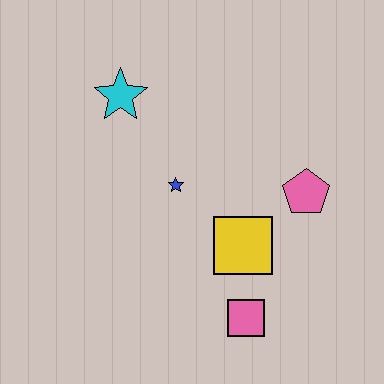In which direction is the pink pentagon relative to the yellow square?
The pink pentagon is to the right of the yellow square.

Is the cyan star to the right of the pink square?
No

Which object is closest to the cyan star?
The blue star is closest to the cyan star.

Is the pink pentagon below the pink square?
No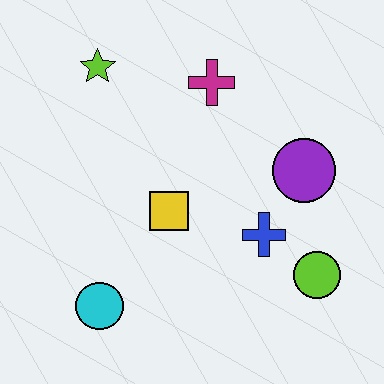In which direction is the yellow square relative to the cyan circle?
The yellow square is above the cyan circle.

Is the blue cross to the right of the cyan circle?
Yes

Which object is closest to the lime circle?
The blue cross is closest to the lime circle.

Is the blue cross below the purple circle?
Yes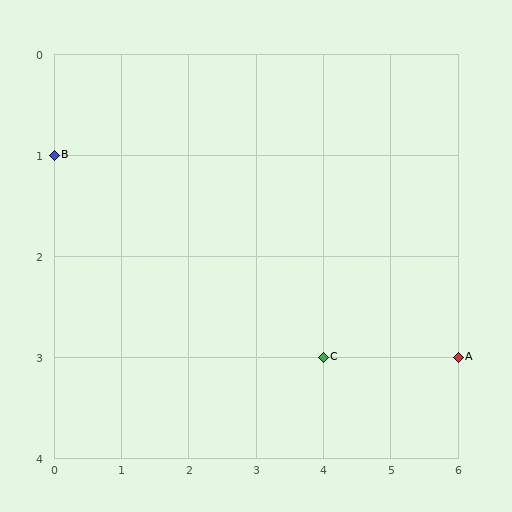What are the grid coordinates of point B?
Point B is at grid coordinates (0, 1).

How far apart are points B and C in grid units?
Points B and C are 4 columns and 2 rows apart (about 4.5 grid units diagonally).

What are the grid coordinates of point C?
Point C is at grid coordinates (4, 3).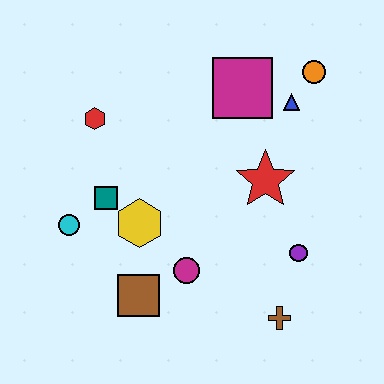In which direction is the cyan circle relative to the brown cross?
The cyan circle is to the left of the brown cross.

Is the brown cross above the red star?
No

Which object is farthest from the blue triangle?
The cyan circle is farthest from the blue triangle.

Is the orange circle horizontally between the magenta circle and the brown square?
No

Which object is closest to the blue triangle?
The orange circle is closest to the blue triangle.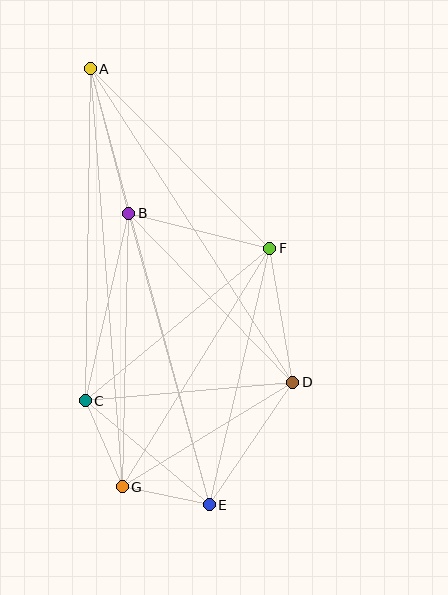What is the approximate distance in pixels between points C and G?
The distance between C and G is approximately 93 pixels.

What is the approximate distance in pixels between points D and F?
The distance between D and F is approximately 136 pixels.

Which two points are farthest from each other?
Points A and E are farthest from each other.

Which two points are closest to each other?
Points E and G are closest to each other.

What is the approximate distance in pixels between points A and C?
The distance between A and C is approximately 332 pixels.